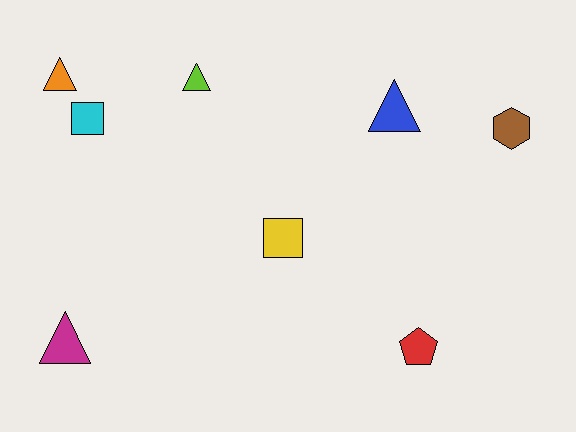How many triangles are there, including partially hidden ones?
There are 4 triangles.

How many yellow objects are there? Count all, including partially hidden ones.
There is 1 yellow object.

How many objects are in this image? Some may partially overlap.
There are 8 objects.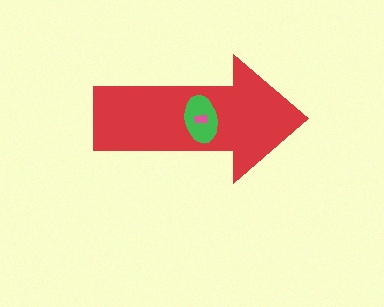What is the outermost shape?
The red arrow.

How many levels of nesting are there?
3.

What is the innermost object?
The pink rectangle.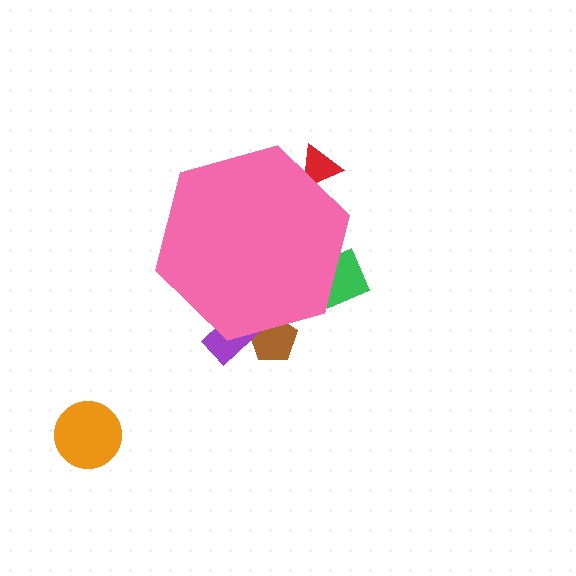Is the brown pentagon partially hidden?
Yes, the brown pentagon is partially hidden behind the pink hexagon.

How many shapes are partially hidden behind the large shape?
4 shapes are partially hidden.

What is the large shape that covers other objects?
A pink hexagon.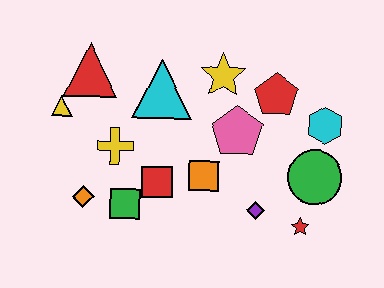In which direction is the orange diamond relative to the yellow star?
The orange diamond is to the left of the yellow star.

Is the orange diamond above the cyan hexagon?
No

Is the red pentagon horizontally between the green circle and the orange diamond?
Yes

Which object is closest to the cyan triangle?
The yellow star is closest to the cyan triangle.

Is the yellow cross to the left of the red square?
Yes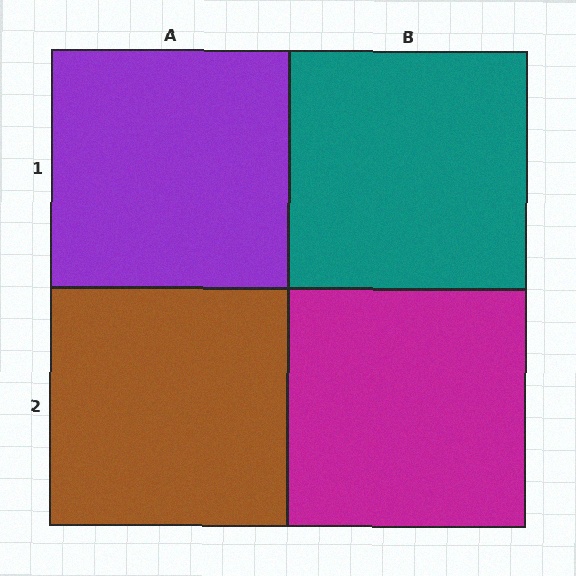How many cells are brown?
1 cell is brown.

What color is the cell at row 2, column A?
Brown.